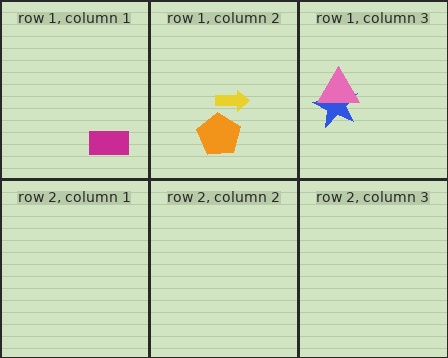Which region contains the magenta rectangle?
The row 1, column 1 region.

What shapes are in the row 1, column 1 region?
The magenta rectangle.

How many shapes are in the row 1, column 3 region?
2.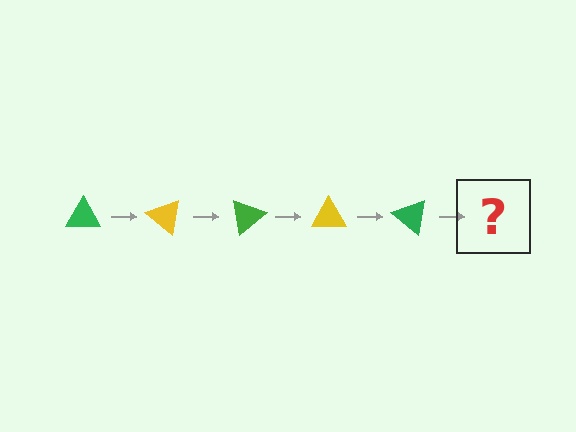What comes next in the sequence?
The next element should be a yellow triangle, rotated 200 degrees from the start.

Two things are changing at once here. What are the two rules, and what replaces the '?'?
The two rules are that it rotates 40 degrees each step and the color cycles through green and yellow. The '?' should be a yellow triangle, rotated 200 degrees from the start.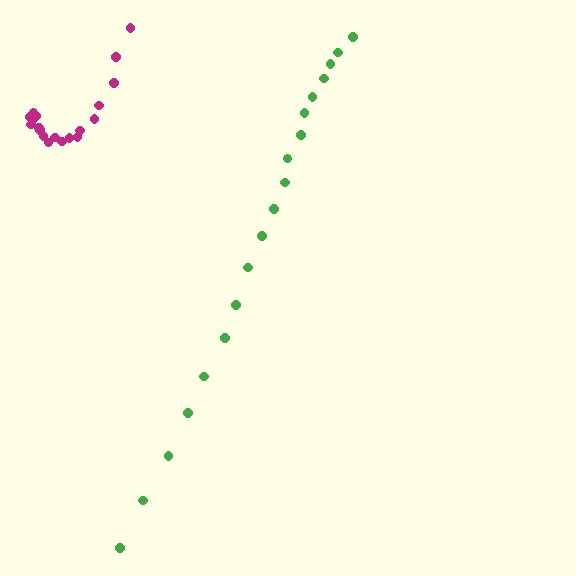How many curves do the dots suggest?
There are 2 distinct paths.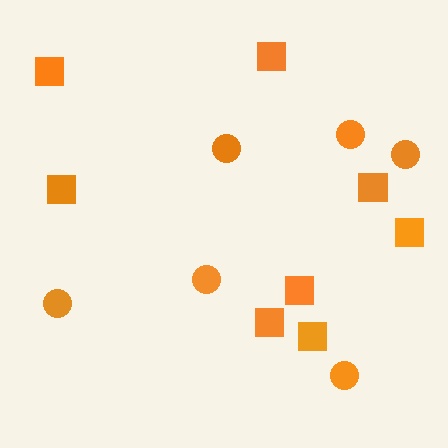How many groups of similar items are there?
There are 2 groups: one group of circles (6) and one group of squares (8).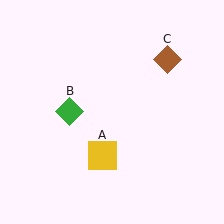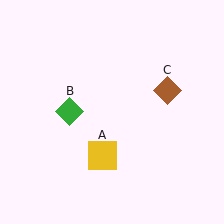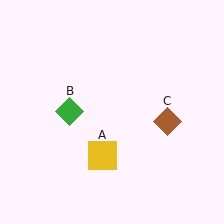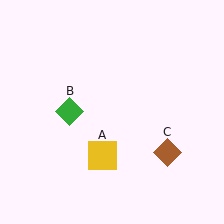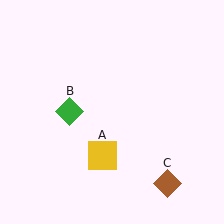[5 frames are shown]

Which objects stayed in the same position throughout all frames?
Yellow square (object A) and green diamond (object B) remained stationary.